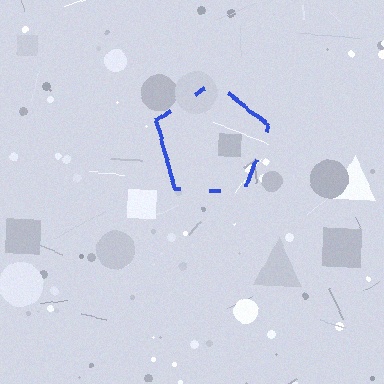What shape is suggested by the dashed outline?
The dashed outline suggests a pentagon.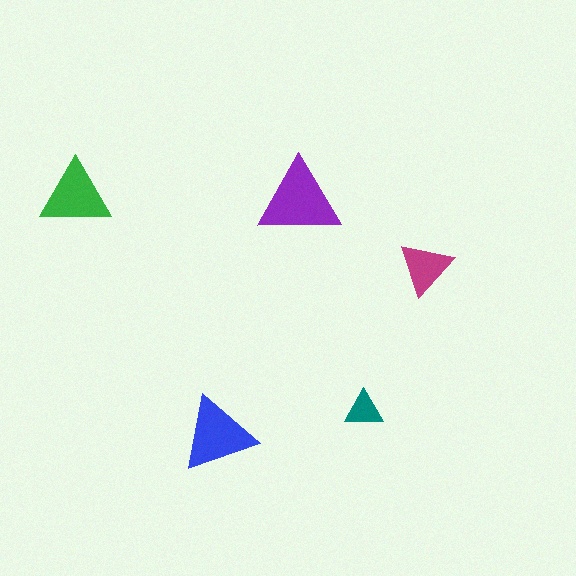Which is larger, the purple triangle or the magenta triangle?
The purple one.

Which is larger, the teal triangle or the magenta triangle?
The magenta one.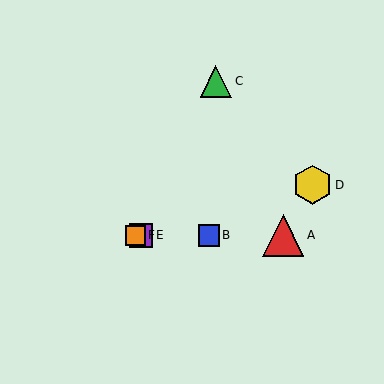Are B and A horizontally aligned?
Yes, both are at y≈236.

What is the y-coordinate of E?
Object E is at y≈236.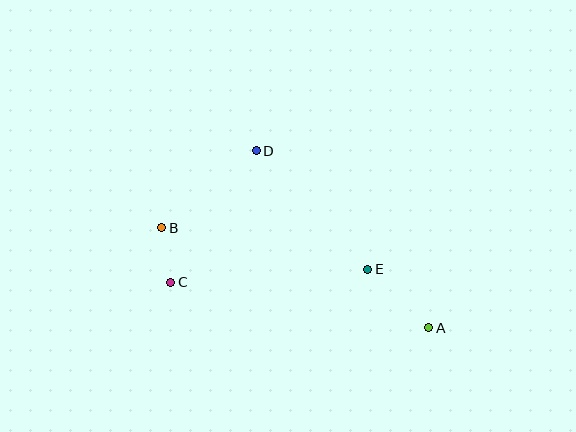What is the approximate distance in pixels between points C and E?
The distance between C and E is approximately 198 pixels.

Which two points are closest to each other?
Points B and C are closest to each other.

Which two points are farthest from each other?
Points A and B are farthest from each other.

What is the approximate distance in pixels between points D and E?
The distance between D and E is approximately 163 pixels.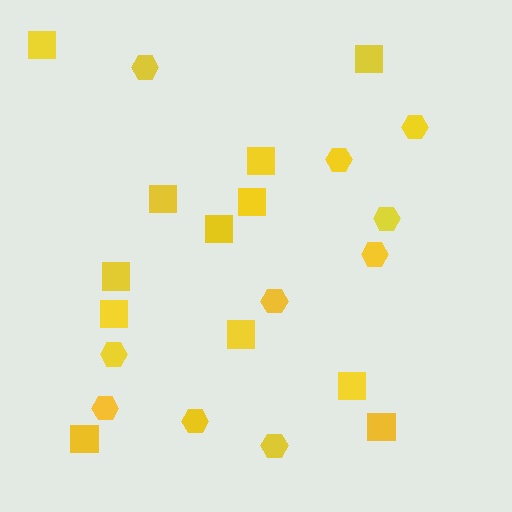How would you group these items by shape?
There are 2 groups: one group of hexagons (10) and one group of squares (12).